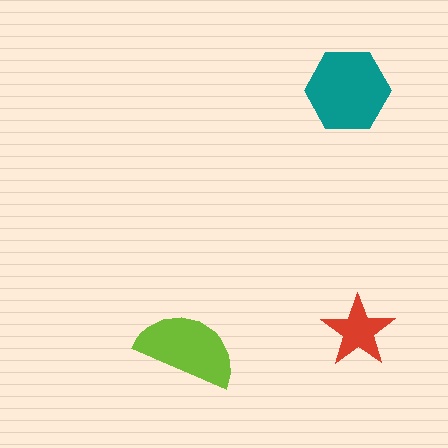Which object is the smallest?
The red star.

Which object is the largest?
The teal hexagon.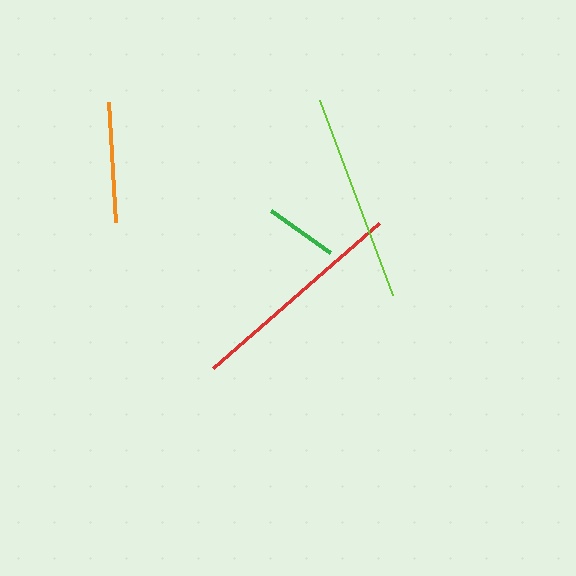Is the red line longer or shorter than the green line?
The red line is longer than the green line.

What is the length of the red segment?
The red segment is approximately 220 pixels long.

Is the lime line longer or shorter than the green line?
The lime line is longer than the green line.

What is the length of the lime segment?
The lime segment is approximately 208 pixels long.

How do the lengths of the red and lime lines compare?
The red and lime lines are approximately the same length.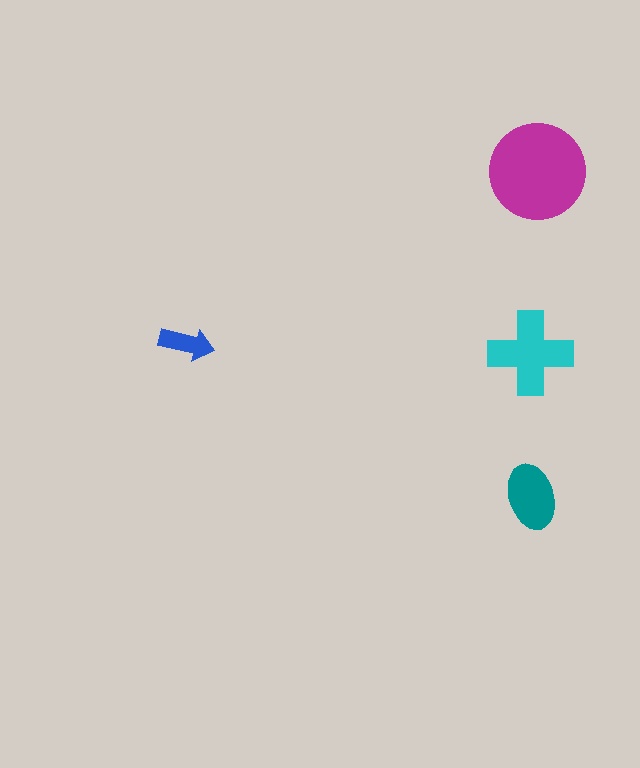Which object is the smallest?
The blue arrow.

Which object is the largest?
The magenta circle.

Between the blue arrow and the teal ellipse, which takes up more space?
The teal ellipse.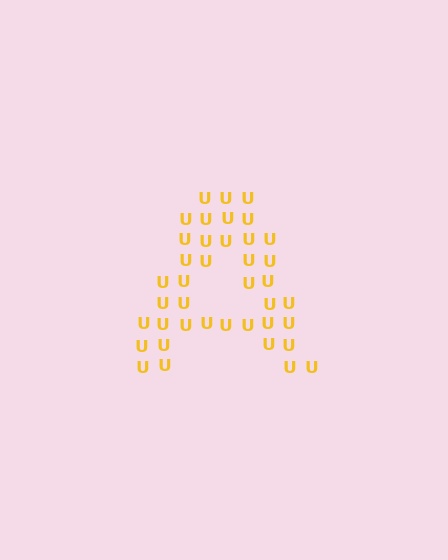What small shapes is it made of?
It is made of small letter U's.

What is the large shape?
The large shape is the letter A.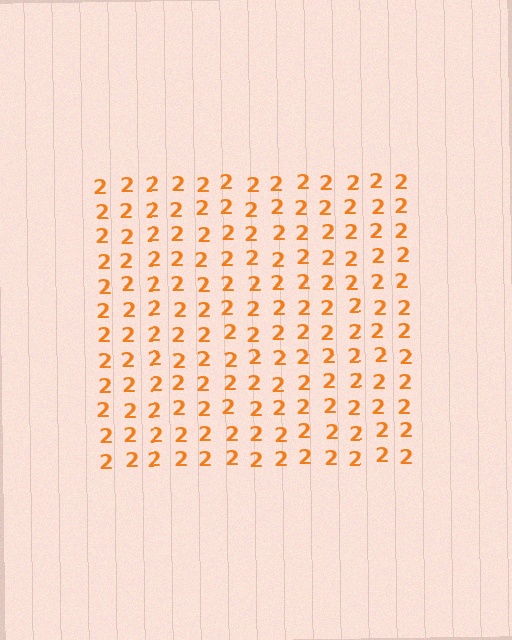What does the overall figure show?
The overall figure shows a square.